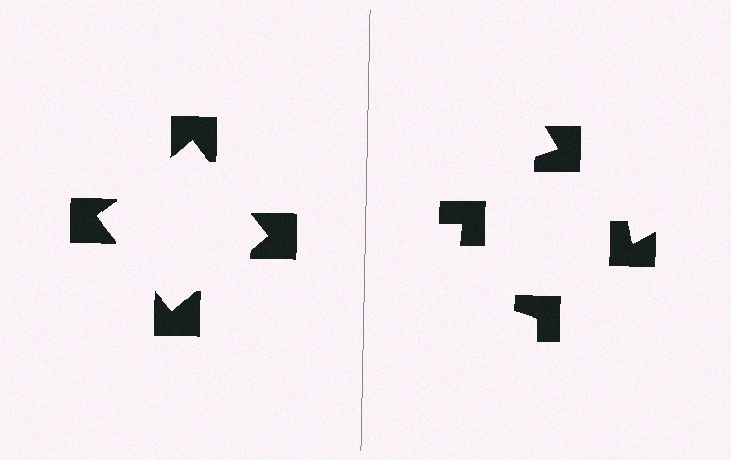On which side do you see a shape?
An illusory square appears on the left side. On the right side the wedge cuts are rotated, so no coherent shape forms.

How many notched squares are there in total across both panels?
8 — 4 on each side.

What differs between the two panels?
The notched squares are positioned identically on both sides; only the wedge orientations differ. On the left they align to a square; on the right they are misaligned.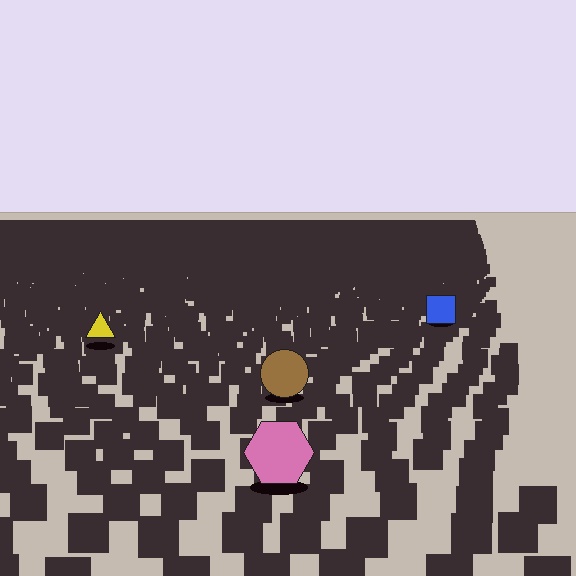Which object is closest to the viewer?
The pink hexagon is closest. The texture marks near it are larger and more spread out.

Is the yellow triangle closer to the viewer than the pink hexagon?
No. The pink hexagon is closer — you can tell from the texture gradient: the ground texture is coarser near it.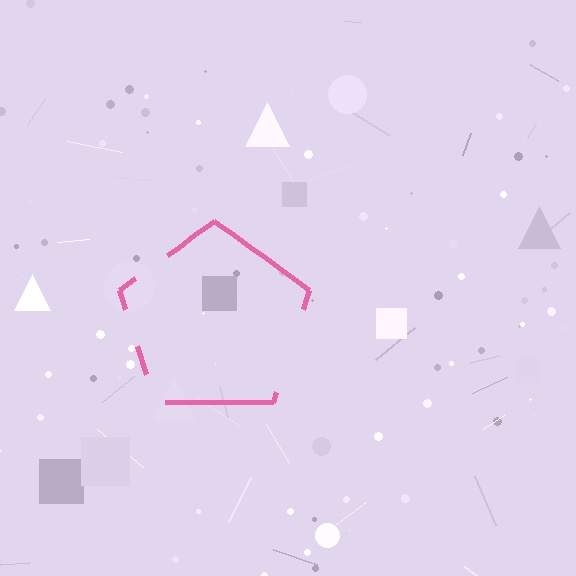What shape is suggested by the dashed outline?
The dashed outline suggests a pentagon.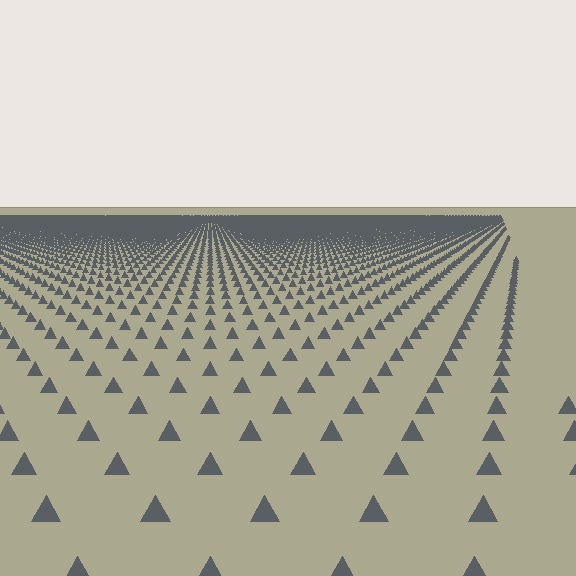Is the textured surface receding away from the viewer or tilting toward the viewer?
The surface is receding away from the viewer. Texture elements get smaller and denser toward the top.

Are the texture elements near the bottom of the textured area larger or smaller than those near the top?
Larger. Near the bottom, elements are closer to the viewer and appear at a bigger on-screen size.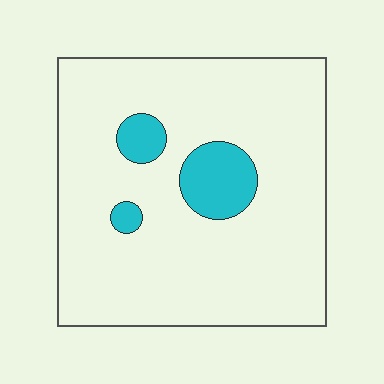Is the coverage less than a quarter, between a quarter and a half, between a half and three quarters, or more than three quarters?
Less than a quarter.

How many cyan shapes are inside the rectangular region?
3.